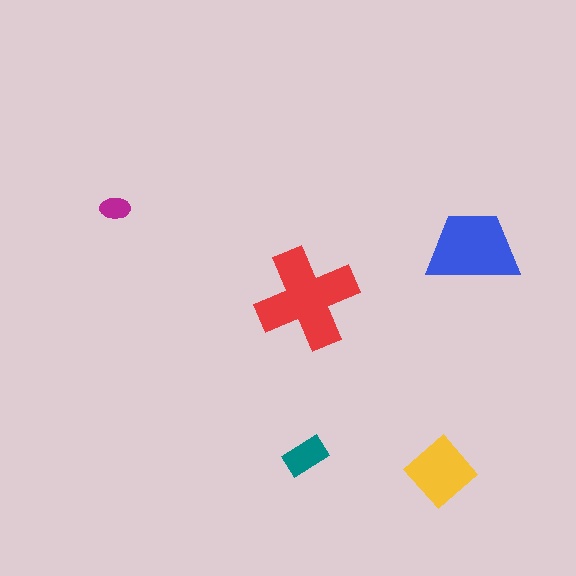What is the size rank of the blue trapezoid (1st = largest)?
2nd.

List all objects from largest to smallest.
The red cross, the blue trapezoid, the yellow diamond, the teal rectangle, the magenta ellipse.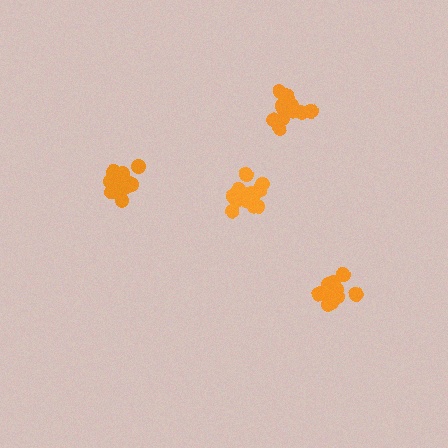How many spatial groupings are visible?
There are 4 spatial groupings.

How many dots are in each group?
Group 1: 13 dots, Group 2: 17 dots, Group 3: 14 dots, Group 4: 15 dots (59 total).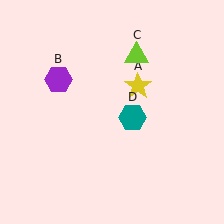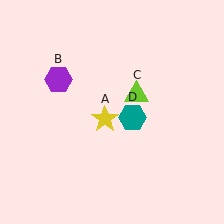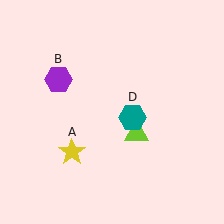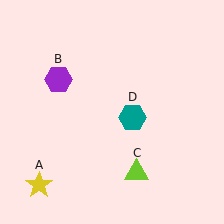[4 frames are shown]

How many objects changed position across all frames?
2 objects changed position: yellow star (object A), lime triangle (object C).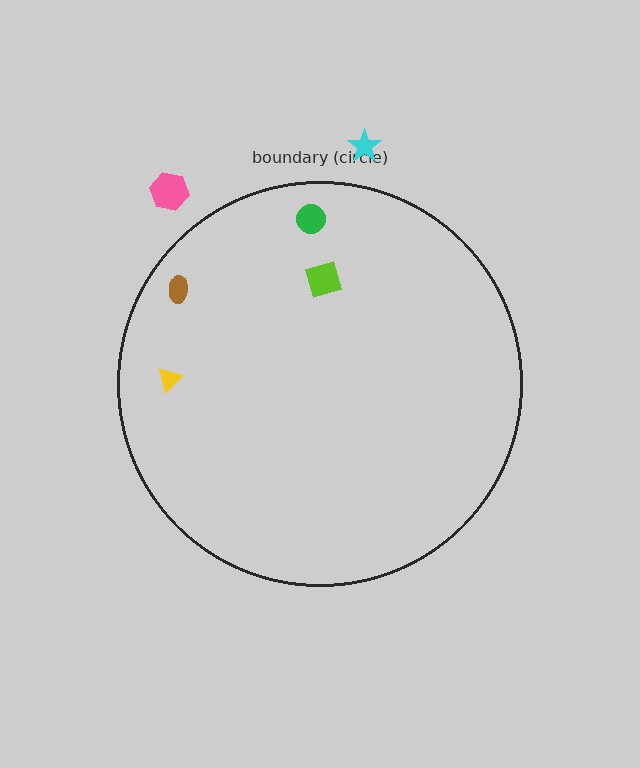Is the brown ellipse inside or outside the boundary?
Inside.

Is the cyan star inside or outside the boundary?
Outside.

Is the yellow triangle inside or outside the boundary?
Inside.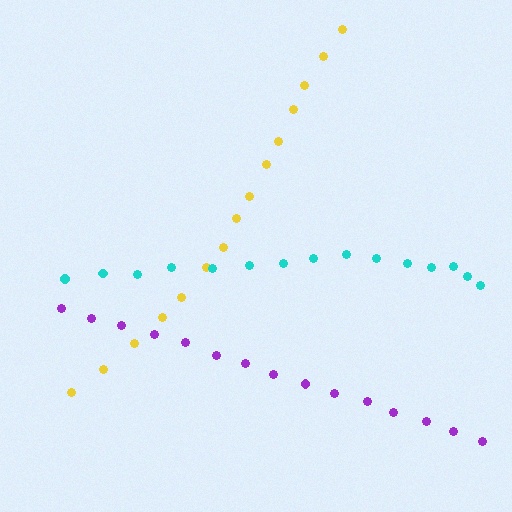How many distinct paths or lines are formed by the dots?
There are 3 distinct paths.